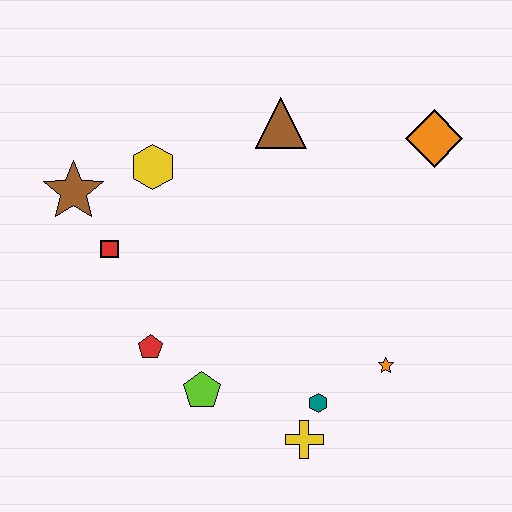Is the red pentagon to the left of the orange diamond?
Yes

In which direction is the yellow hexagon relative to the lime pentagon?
The yellow hexagon is above the lime pentagon.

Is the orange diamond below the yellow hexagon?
No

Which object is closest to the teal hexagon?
The yellow cross is closest to the teal hexagon.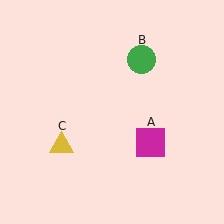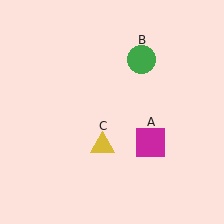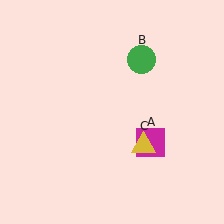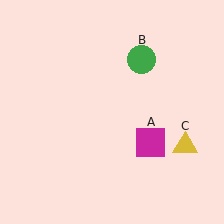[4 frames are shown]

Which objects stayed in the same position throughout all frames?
Magenta square (object A) and green circle (object B) remained stationary.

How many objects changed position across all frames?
1 object changed position: yellow triangle (object C).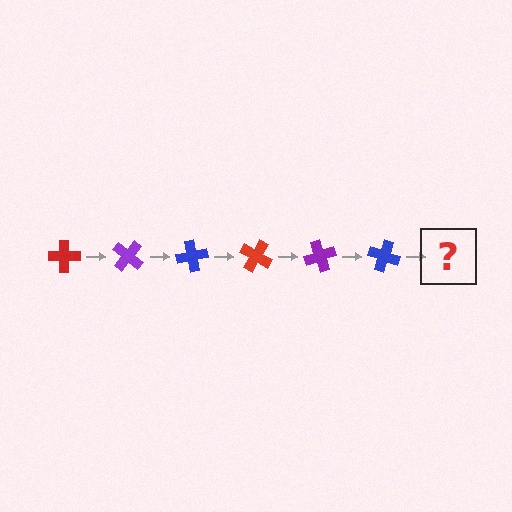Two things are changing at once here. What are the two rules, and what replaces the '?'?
The two rules are that it rotates 40 degrees each step and the color cycles through red, purple, and blue. The '?' should be a red cross, rotated 240 degrees from the start.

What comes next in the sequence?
The next element should be a red cross, rotated 240 degrees from the start.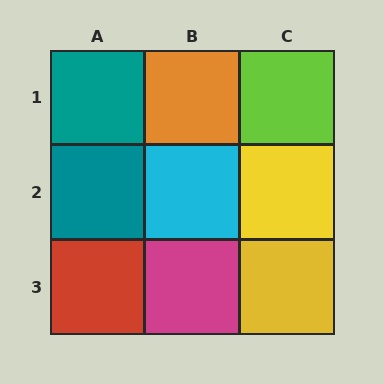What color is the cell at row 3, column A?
Red.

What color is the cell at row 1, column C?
Lime.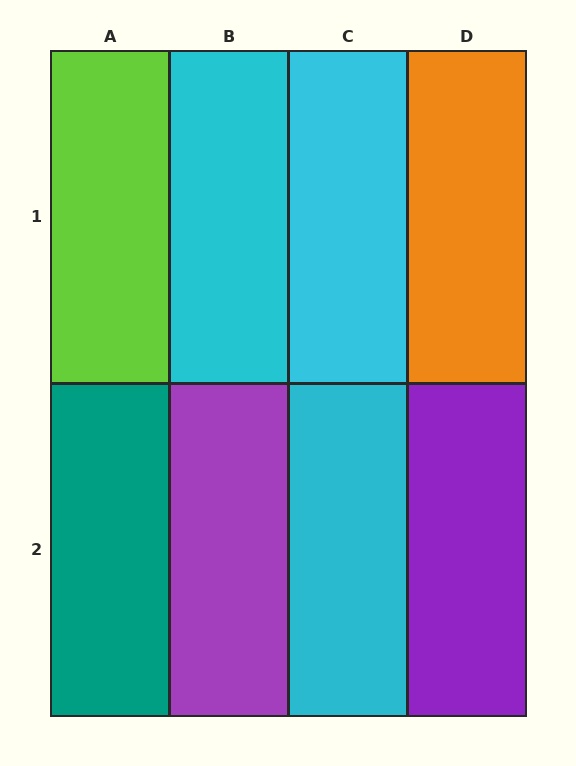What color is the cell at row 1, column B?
Cyan.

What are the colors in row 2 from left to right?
Teal, purple, cyan, purple.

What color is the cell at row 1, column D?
Orange.